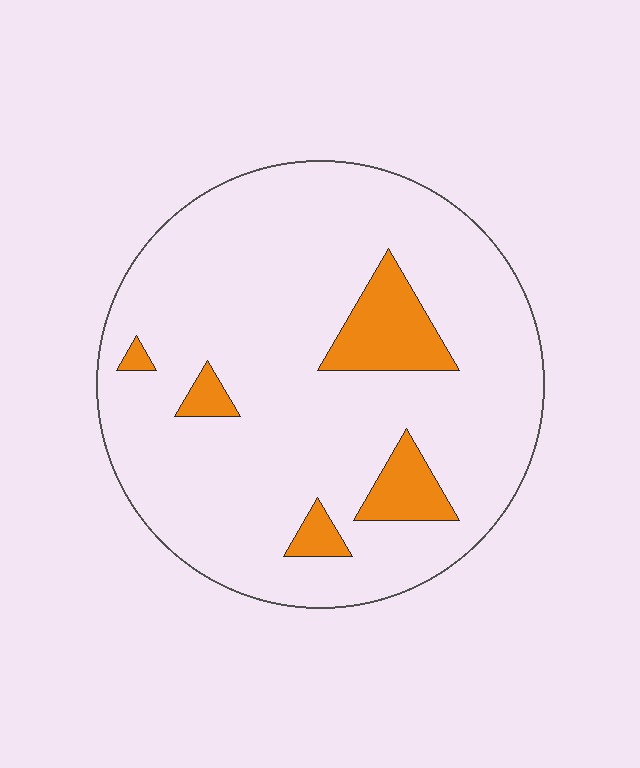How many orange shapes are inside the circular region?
5.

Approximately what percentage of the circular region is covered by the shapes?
Approximately 10%.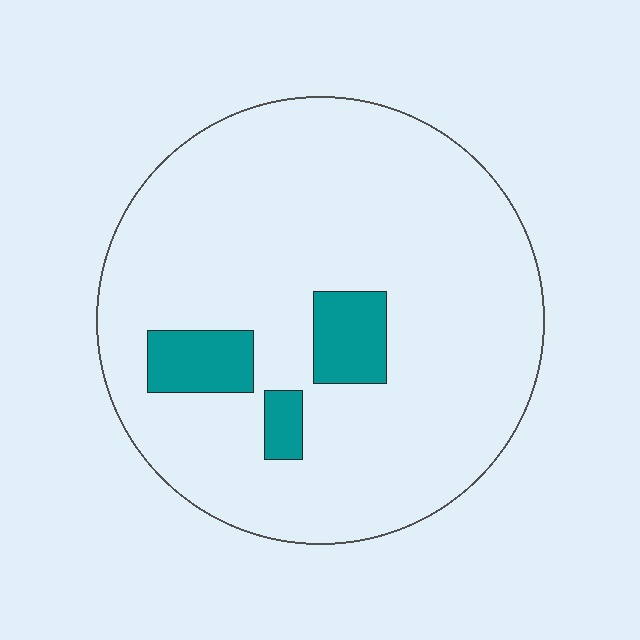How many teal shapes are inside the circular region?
3.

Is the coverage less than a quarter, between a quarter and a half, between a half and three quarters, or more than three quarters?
Less than a quarter.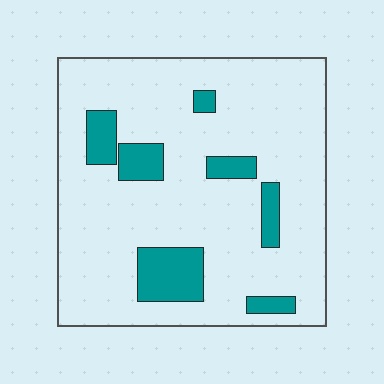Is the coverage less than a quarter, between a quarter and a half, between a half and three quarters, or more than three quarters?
Less than a quarter.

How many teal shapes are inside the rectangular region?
7.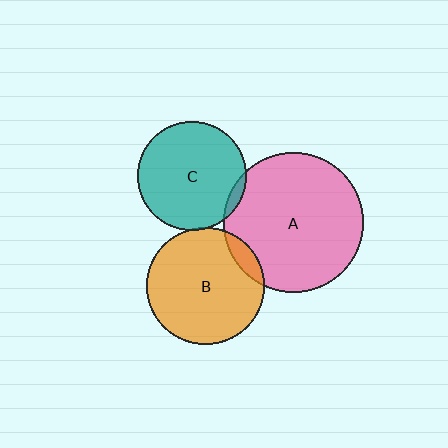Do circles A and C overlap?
Yes.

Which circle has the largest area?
Circle A (pink).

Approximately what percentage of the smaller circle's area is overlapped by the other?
Approximately 5%.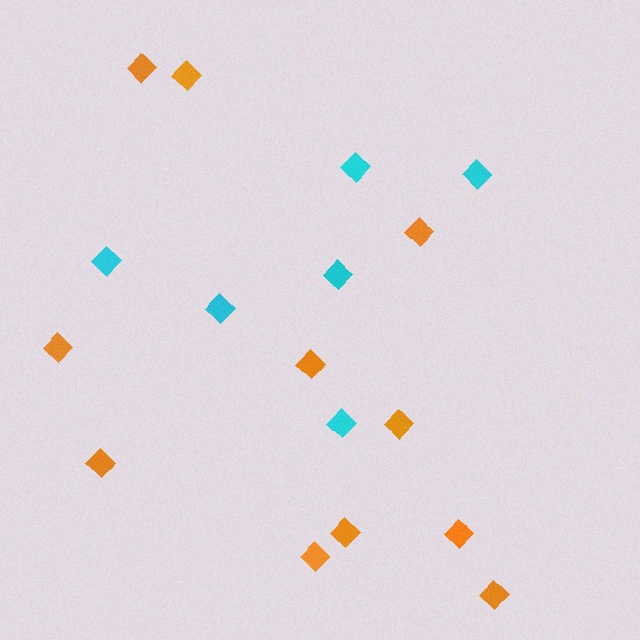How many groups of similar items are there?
There are 2 groups: one group of orange diamonds (11) and one group of cyan diamonds (6).